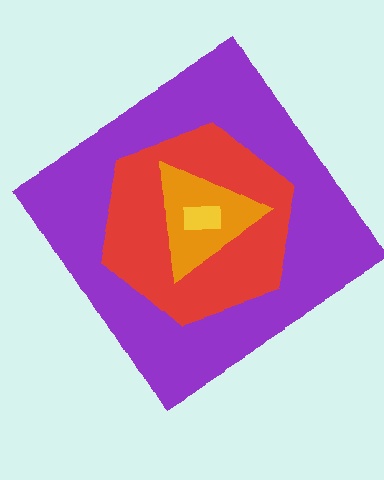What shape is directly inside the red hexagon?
The orange triangle.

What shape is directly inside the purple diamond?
The red hexagon.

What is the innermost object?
The yellow rectangle.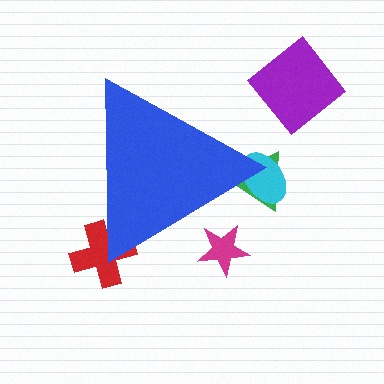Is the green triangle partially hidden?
Yes, the green triangle is partially hidden behind the blue triangle.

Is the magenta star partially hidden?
Yes, the magenta star is partially hidden behind the blue triangle.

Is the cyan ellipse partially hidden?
Yes, the cyan ellipse is partially hidden behind the blue triangle.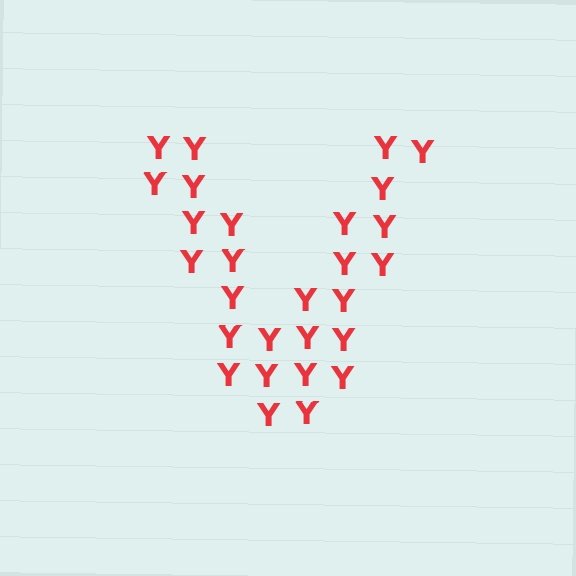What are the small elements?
The small elements are letter Y's.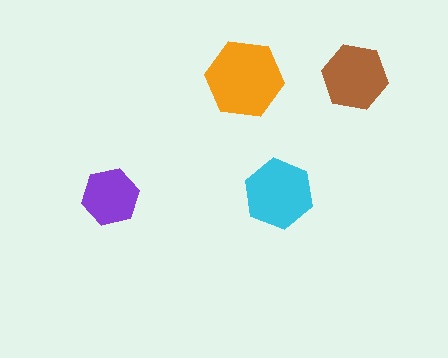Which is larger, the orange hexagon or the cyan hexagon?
The orange one.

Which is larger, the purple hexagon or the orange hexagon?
The orange one.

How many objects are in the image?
There are 4 objects in the image.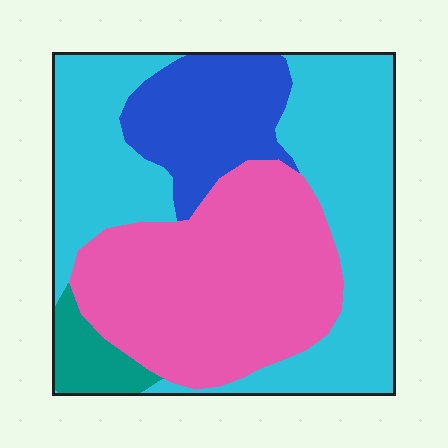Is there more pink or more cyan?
Cyan.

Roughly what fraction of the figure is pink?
Pink covers around 35% of the figure.